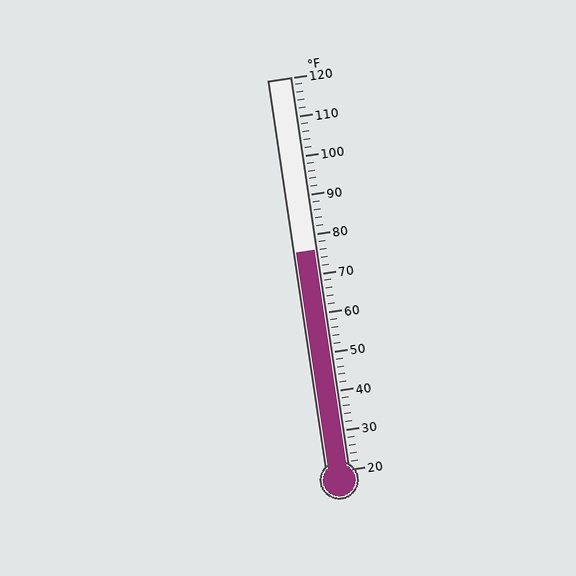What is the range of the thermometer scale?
The thermometer scale ranges from 20°F to 120°F.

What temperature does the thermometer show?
The thermometer shows approximately 76°F.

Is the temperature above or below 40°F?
The temperature is above 40°F.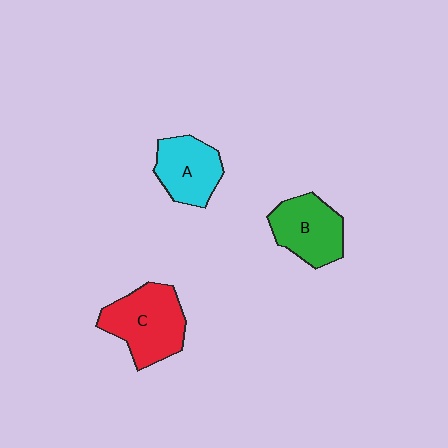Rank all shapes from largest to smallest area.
From largest to smallest: C (red), B (green), A (cyan).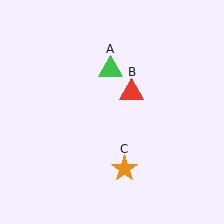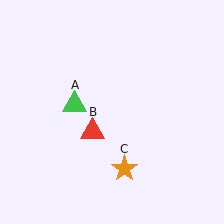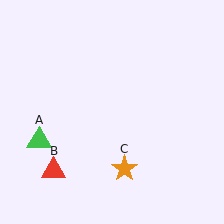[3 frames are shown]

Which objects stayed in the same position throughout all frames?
Orange star (object C) remained stationary.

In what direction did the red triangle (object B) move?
The red triangle (object B) moved down and to the left.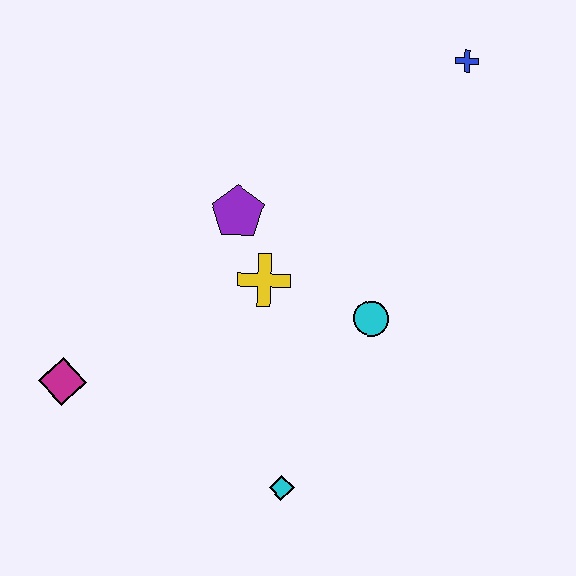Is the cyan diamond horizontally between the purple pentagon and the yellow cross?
No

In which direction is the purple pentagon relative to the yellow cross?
The purple pentagon is above the yellow cross.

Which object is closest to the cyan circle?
The yellow cross is closest to the cyan circle.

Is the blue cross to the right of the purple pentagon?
Yes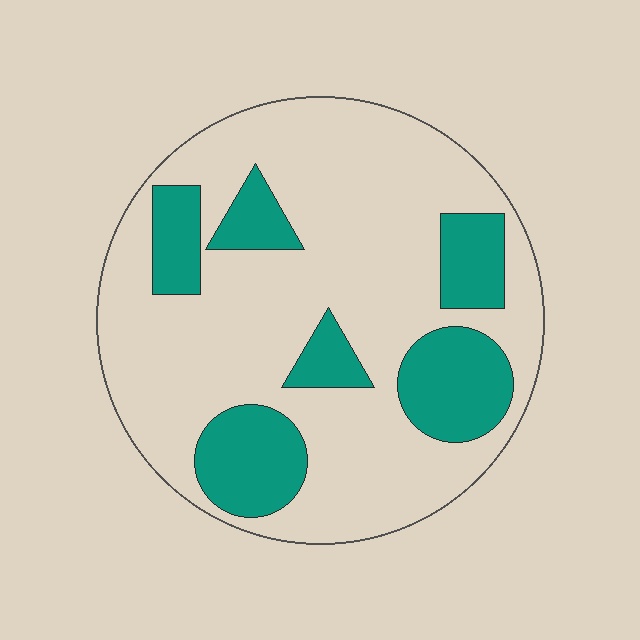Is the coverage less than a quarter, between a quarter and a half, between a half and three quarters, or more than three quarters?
Between a quarter and a half.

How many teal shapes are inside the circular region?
6.